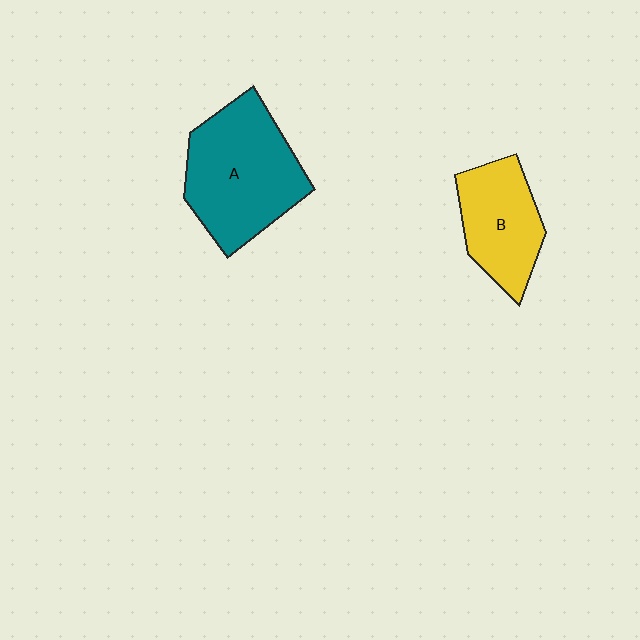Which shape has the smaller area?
Shape B (yellow).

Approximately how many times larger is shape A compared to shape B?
Approximately 1.5 times.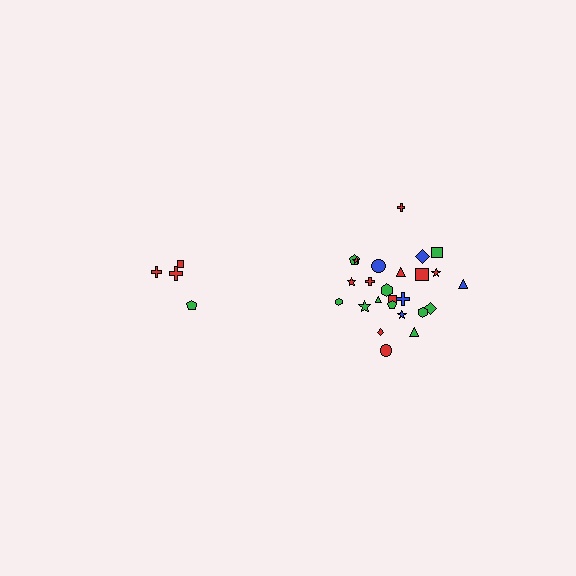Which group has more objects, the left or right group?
The right group.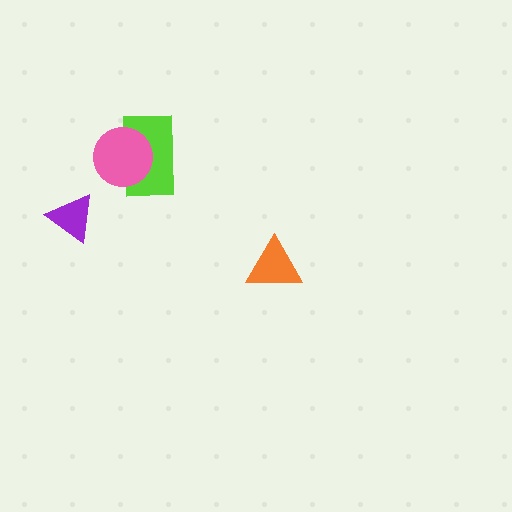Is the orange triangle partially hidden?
No, no other shape covers it.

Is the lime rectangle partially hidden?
Yes, it is partially covered by another shape.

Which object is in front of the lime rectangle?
The pink circle is in front of the lime rectangle.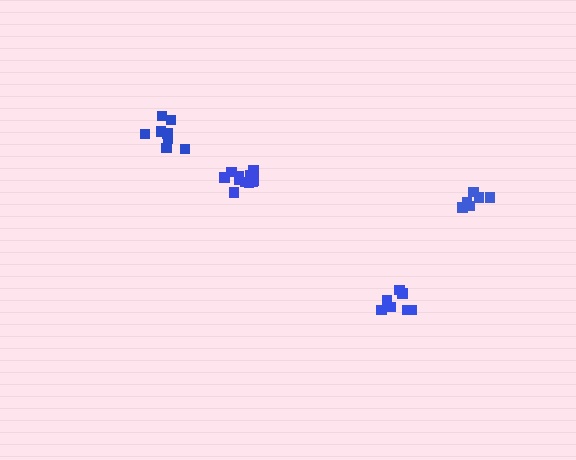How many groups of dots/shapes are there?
There are 4 groups.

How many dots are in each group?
Group 1: 11 dots, Group 2: 7 dots, Group 3: 6 dots, Group 4: 8 dots (32 total).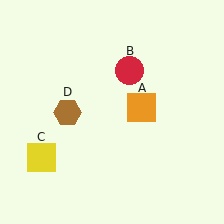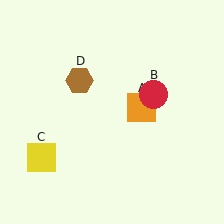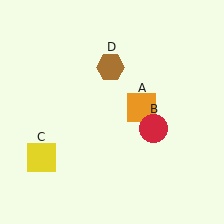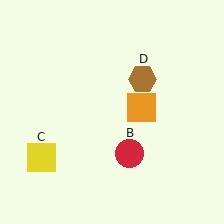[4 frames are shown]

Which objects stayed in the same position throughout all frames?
Orange square (object A) and yellow square (object C) remained stationary.